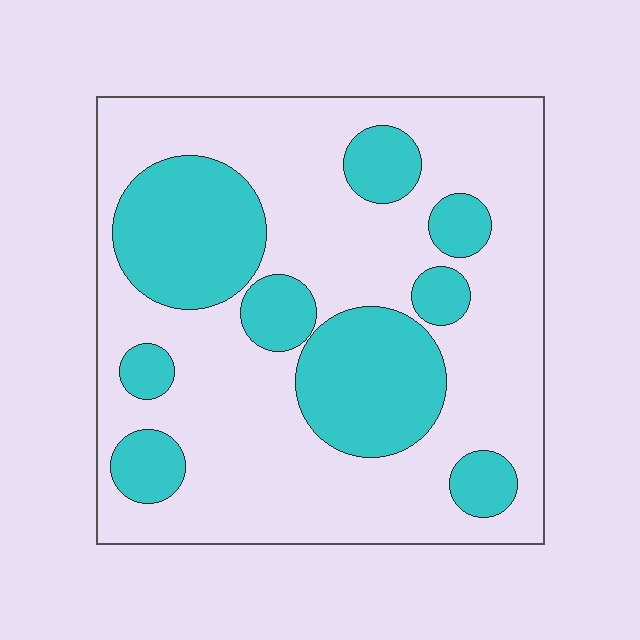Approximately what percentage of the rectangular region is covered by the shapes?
Approximately 30%.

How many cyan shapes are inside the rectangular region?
9.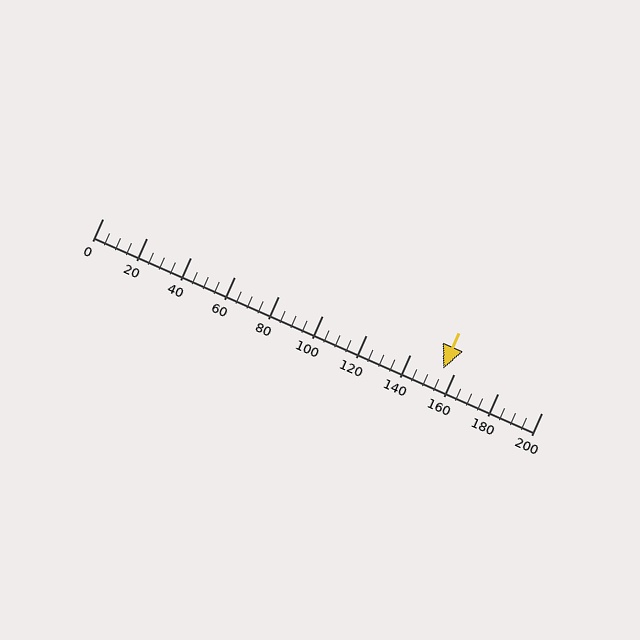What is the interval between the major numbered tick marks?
The major tick marks are spaced 20 units apart.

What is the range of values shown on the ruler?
The ruler shows values from 0 to 200.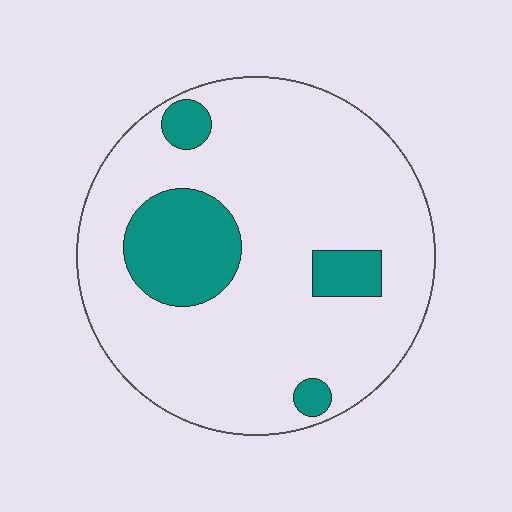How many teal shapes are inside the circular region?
4.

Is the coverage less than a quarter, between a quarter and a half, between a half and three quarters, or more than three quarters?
Less than a quarter.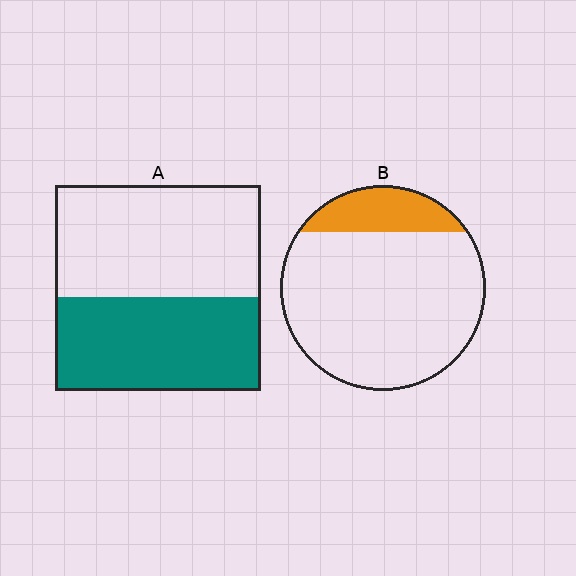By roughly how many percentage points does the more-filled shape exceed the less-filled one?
By roughly 30 percentage points (A over B).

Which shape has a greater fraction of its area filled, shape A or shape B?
Shape A.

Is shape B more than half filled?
No.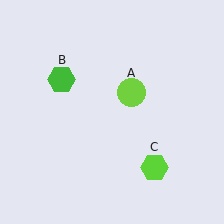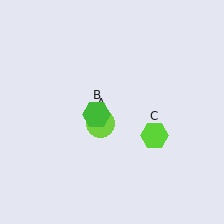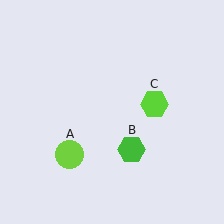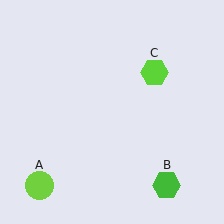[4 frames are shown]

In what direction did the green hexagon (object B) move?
The green hexagon (object B) moved down and to the right.